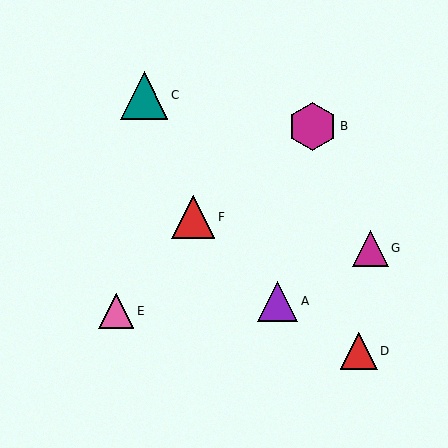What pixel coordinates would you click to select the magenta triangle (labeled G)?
Click at (371, 248) to select the magenta triangle G.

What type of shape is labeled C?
Shape C is a teal triangle.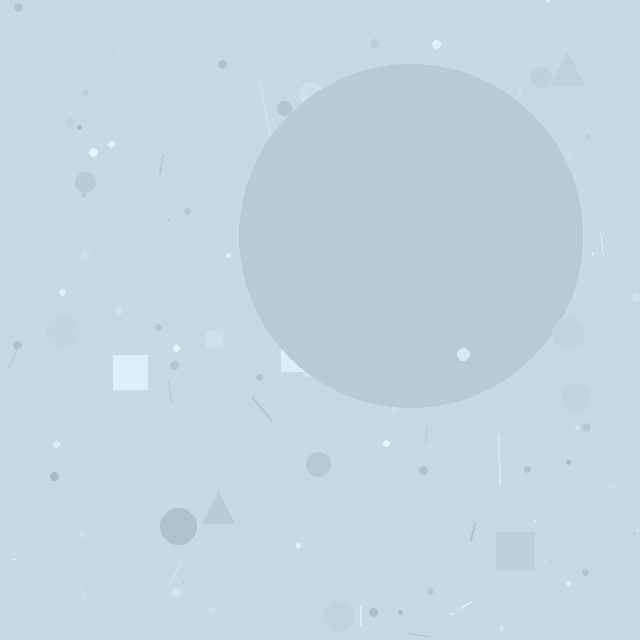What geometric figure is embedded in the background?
A circle is embedded in the background.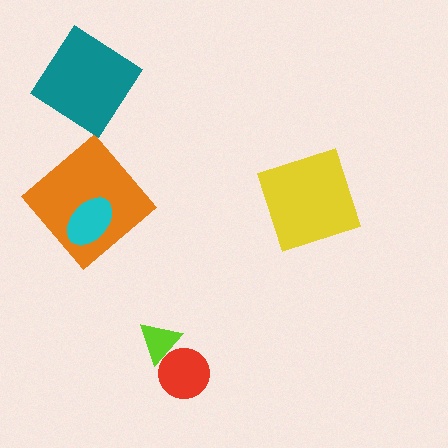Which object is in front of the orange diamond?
The cyan ellipse is in front of the orange diamond.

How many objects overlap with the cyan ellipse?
1 object overlaps with the cyan ellipse.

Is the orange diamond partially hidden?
Yes, it is partially covered by another shape.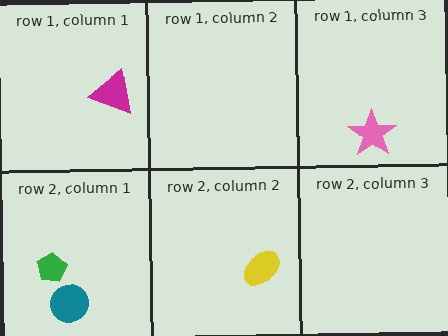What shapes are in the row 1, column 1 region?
The magenta triangle.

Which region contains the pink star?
The row 1, column 3 region.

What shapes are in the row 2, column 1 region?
The green pentagon, the teal circle.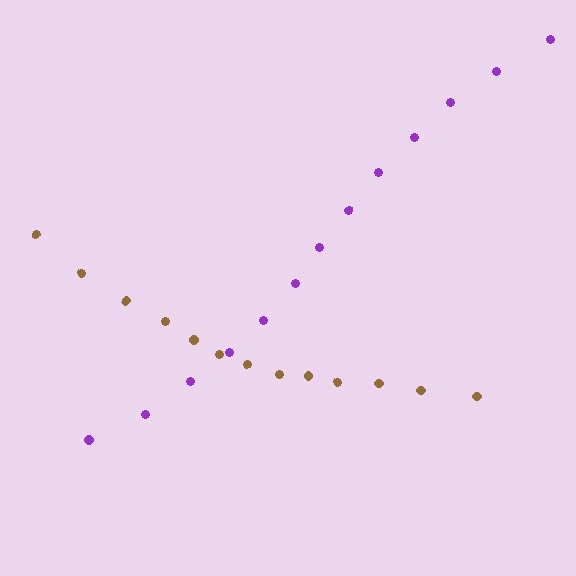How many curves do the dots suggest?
There are 2 distinct paths.